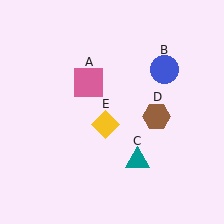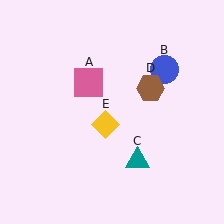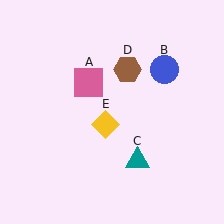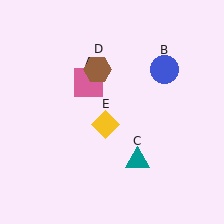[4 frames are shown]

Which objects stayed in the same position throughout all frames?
Pink square (object A) and blue circle (object B) and teal triangle (object C) and yellow diamond (object E) remained stationary.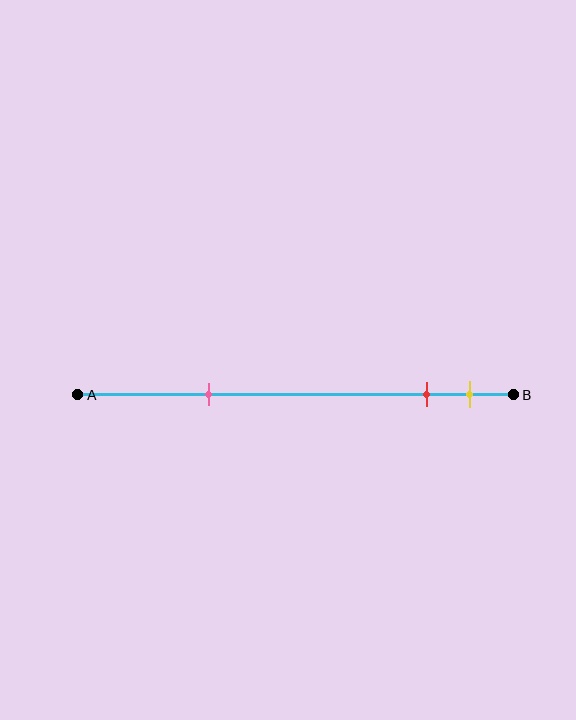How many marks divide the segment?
There are 3 marks dividing the segment.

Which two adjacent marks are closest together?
The red and yellow marks are the closest adjacent pair.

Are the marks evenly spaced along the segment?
No, the marks are not evenly spaced.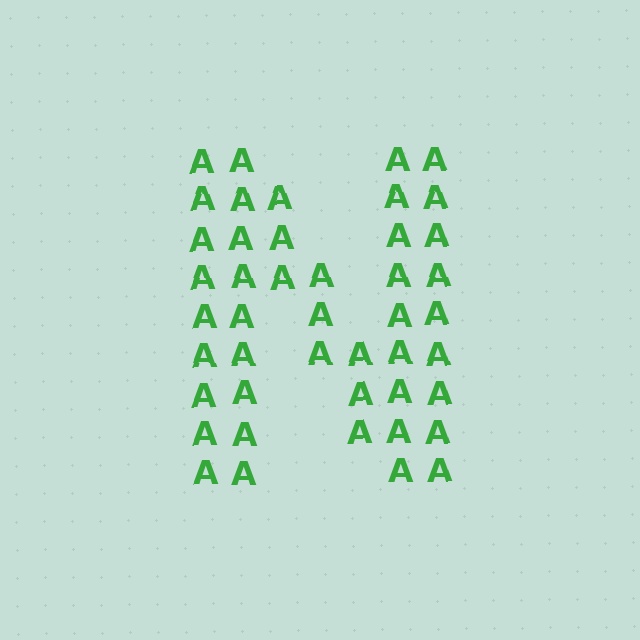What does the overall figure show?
The overall figure shows the letter N.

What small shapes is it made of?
It is made of small letter A's.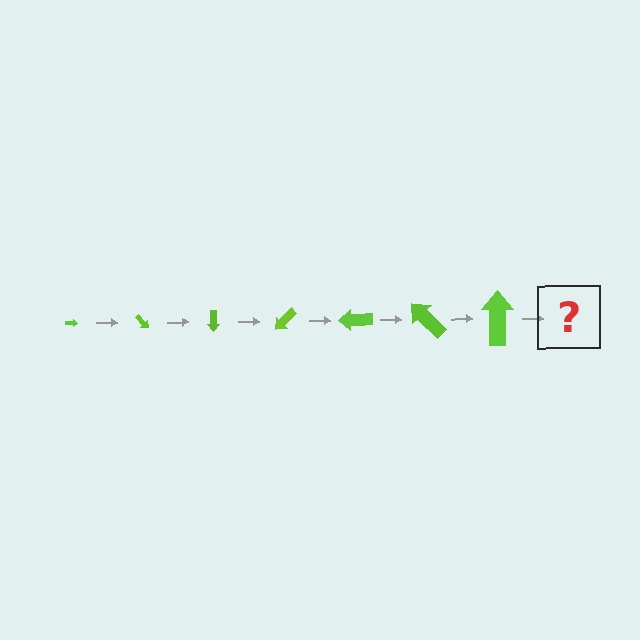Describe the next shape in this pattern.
It should be an arrow, larger than the previous one and rotated 315 degrees from the start.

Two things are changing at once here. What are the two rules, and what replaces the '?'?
The two rules are that the arrow grows larger each step and it rotates 45 degrees each step. The '?' should be an arrow, larger than the previous one and rotated 315 degrees from the start.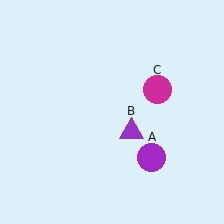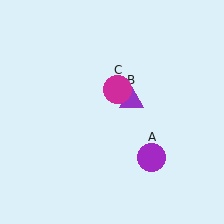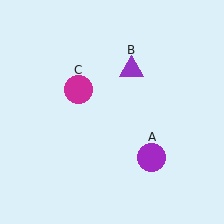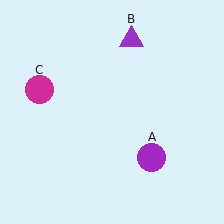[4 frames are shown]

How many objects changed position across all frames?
2 objects changed position: purple triangle (object B), magenta circle (object C).